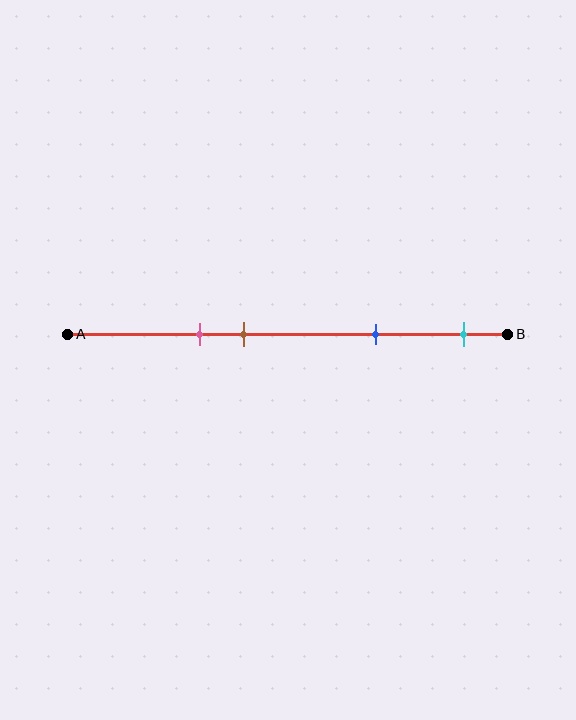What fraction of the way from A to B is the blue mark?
The blue mark is approximately 70% (0.7) of the way from A to B.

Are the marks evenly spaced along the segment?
No, the marks are not evenly spaced.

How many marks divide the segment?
There are 4 marks dividing the segment.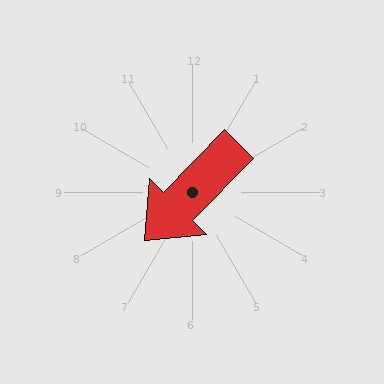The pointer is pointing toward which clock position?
Roughly 7 o'clock.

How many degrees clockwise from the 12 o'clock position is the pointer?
Approximately 224 degrees.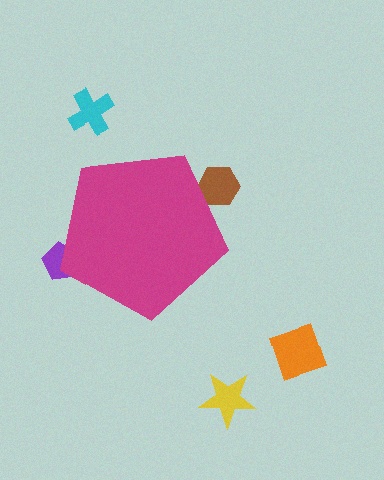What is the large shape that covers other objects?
A magenta pentagon.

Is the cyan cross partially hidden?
No, the cyan cross is fully visible.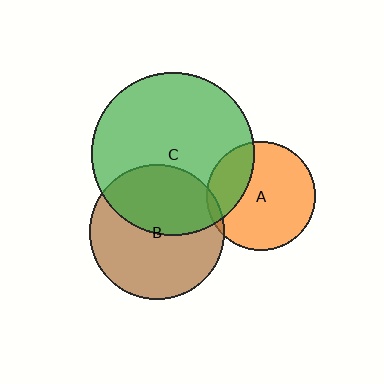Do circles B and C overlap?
Yes.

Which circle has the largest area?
Circle C (green).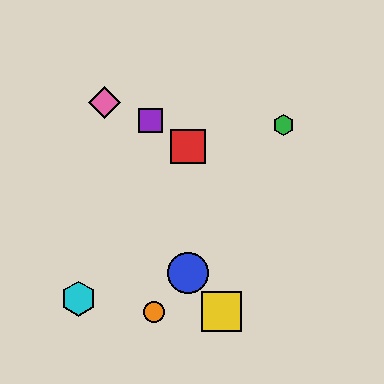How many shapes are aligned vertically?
2 shapes (the red square, the blue circle) are aligned vertically.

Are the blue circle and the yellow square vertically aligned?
No, the blue circle is at x≈188 and the yellow square is at x≈221.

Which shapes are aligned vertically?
The red square, the blue circle are aligned vertically.